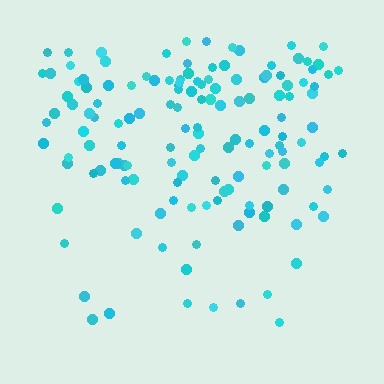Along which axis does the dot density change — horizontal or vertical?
Vertical.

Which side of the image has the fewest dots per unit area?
The bottom.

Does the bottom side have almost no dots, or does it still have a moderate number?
Still a moderate number, just noticeably fewer than the top.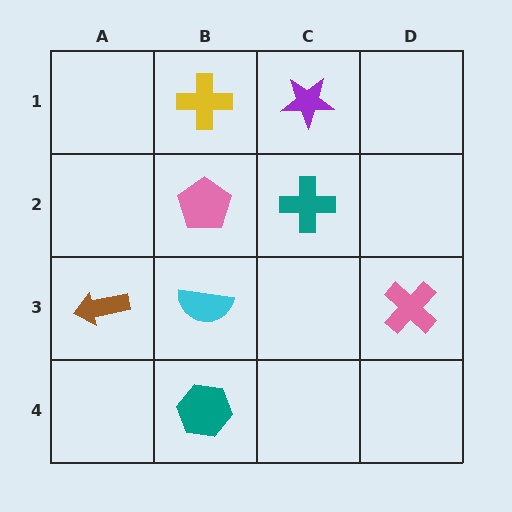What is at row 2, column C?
A teal cross.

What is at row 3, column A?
A brown arrow.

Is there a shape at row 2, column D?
No, that cell is empty.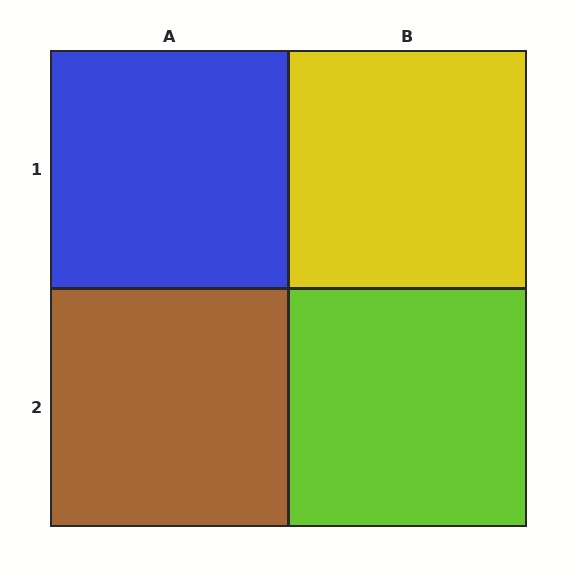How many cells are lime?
1 cell is lime.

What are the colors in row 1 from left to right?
Blue, yellow.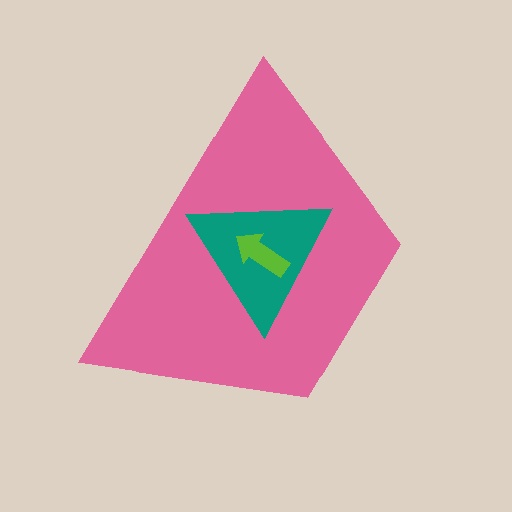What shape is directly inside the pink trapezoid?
The teal triangle.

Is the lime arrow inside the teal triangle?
Yes.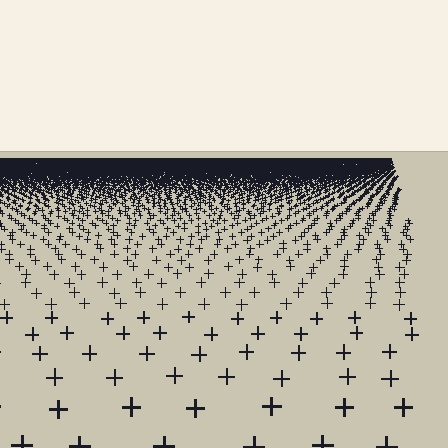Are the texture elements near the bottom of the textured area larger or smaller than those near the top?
Larger. Near the bottom, elements are closer to the viewer and appear at a bigger on-screen size.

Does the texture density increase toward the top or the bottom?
Density increases toward the top.